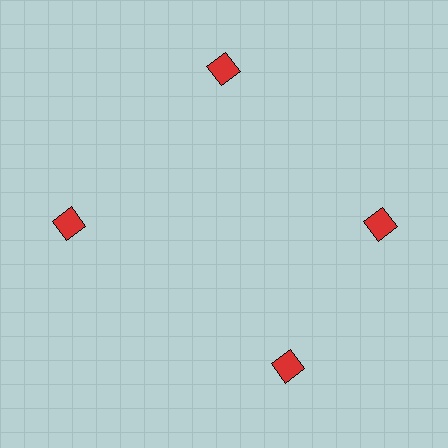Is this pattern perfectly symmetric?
No. The 4 red squares are arranged in a ring, but one element near the 6 o'clock position is rotated out of alignment along the ring, breaking the 4-fold rotational symmetry.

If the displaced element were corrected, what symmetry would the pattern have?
It would have 4-fold rotational symmetry — the pattern would map onto itself every 90 degrees.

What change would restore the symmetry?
The symmetry would be restored by rotating it back into even spacing with its neighbors so that all 4 squares sit at equal angles and equal distance from the center.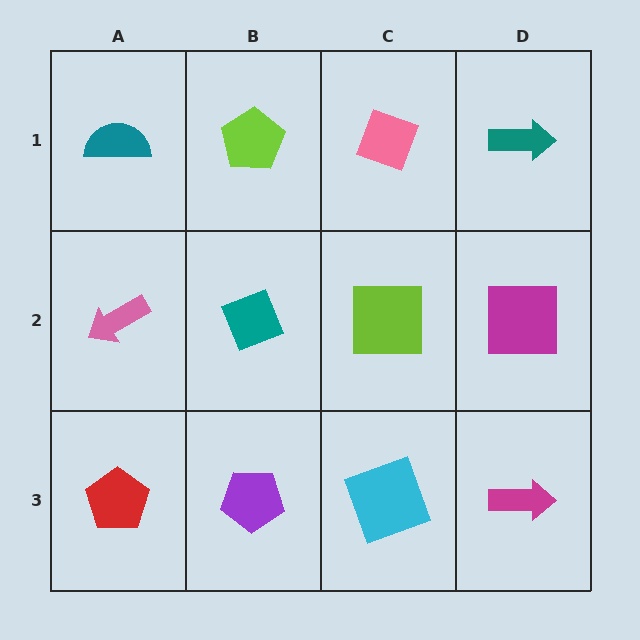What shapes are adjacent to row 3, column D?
A magenta square (row 2, column D), a cyan square (row 3, column C).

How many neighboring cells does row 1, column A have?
2.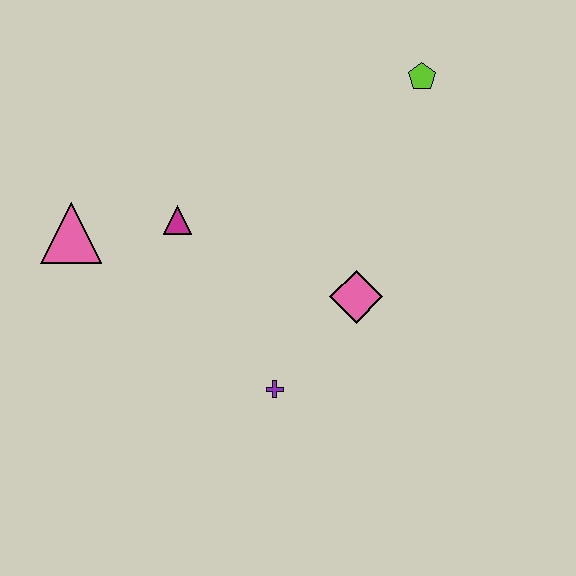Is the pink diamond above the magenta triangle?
No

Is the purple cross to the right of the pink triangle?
Yes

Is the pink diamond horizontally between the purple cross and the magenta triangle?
No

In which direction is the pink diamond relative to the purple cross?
The pink diamond is above the purple cross.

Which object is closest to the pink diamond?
The purple cross is closest to the pink diamond.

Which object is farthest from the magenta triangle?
The lime pentagon is farthest from the magenta triangle.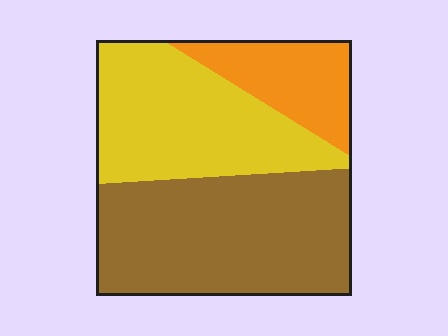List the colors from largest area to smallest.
From largest to smallest: brown, yellow, orange.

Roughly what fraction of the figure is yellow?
Yellow covers around 35% of the figure.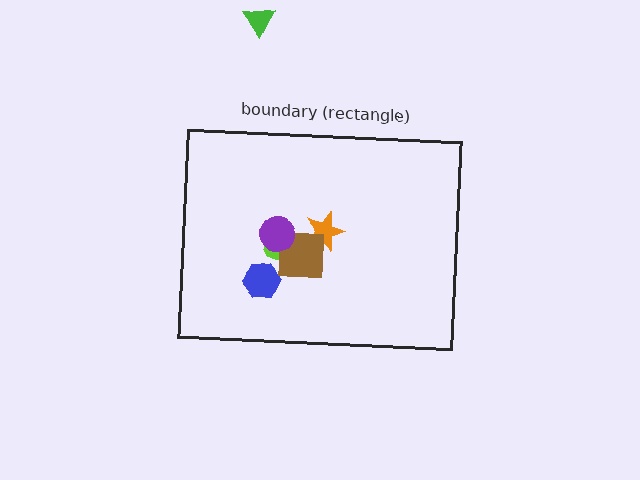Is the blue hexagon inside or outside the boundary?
Inside.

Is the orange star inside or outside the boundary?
Inside.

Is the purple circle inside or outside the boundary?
Inside.